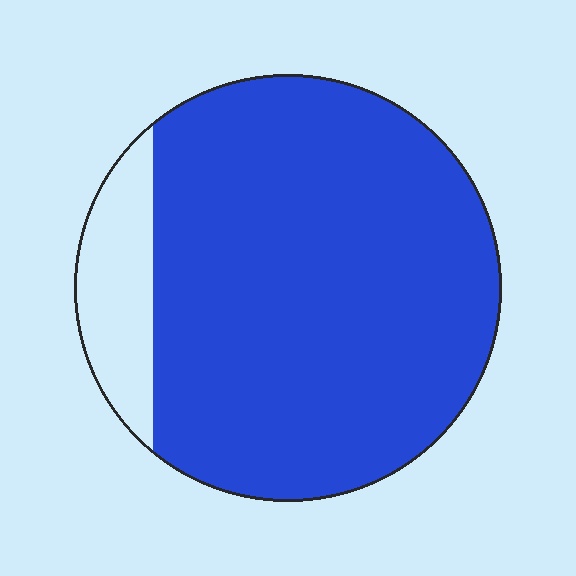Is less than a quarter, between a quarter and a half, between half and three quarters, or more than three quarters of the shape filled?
More than three quarters.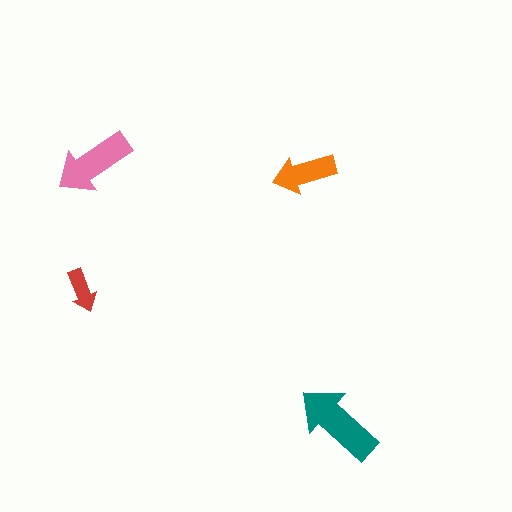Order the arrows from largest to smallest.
the teal one, the pink one, the orange one, the red one.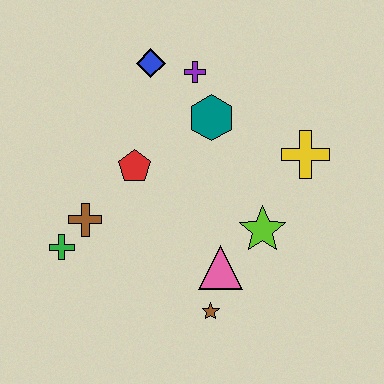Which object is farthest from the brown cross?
The yellow cross is farthest from the brown cross.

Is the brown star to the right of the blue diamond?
Yes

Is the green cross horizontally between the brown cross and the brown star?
No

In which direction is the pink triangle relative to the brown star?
The pink triangle is above the brown star.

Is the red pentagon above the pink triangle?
Yes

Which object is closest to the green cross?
The brown cross is closest to the green cross.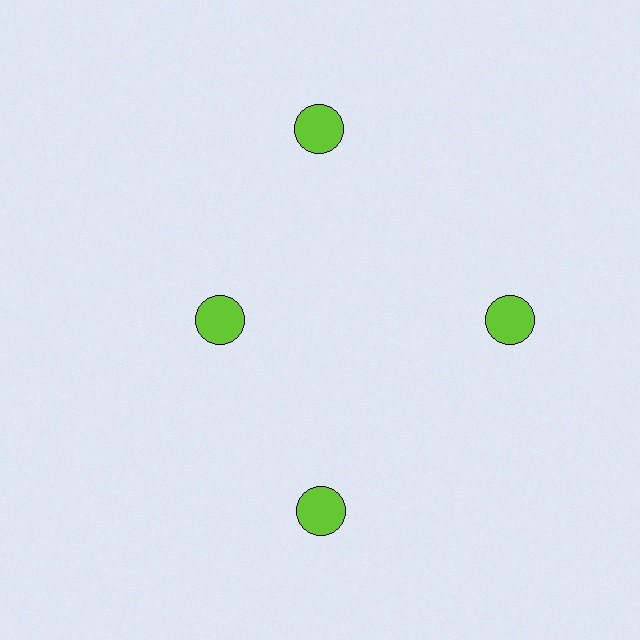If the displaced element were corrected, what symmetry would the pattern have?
It would have 4-fold rotational symmetry — the pattern would map onto itself every 90 degrees.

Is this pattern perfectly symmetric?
No. The 4 lime circles are arranged in a ring, but one element near the 9 o'clock position is pulled inward toward the center, breaking the 4-fold rotational symmetry.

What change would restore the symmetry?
The symmetry would be restored by moving it outward, back onto the ring so that all 4 circles sit at equal angles and equal distance from the center.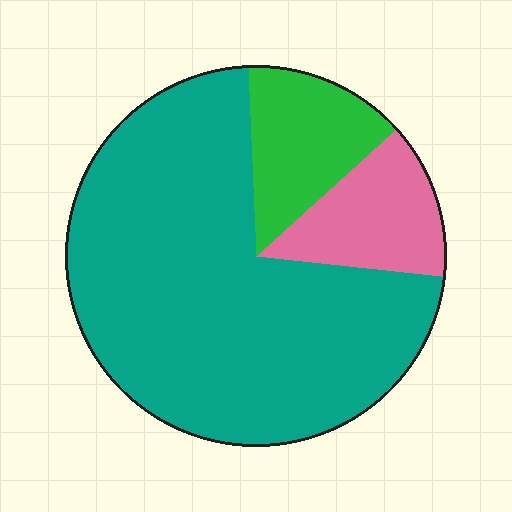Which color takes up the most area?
Teal, at roughly 75%.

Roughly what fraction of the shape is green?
Green covers 14% of the shape.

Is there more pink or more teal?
Teal.